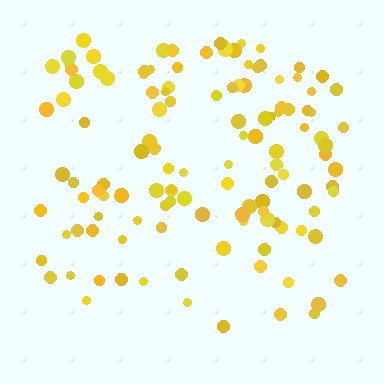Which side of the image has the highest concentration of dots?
The top.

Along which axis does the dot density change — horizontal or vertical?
Vertical.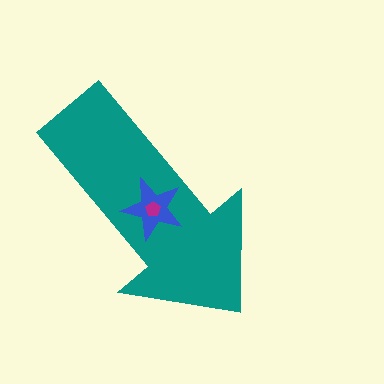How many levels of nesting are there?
3.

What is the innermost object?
The magenta pentagon.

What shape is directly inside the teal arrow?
The blue star.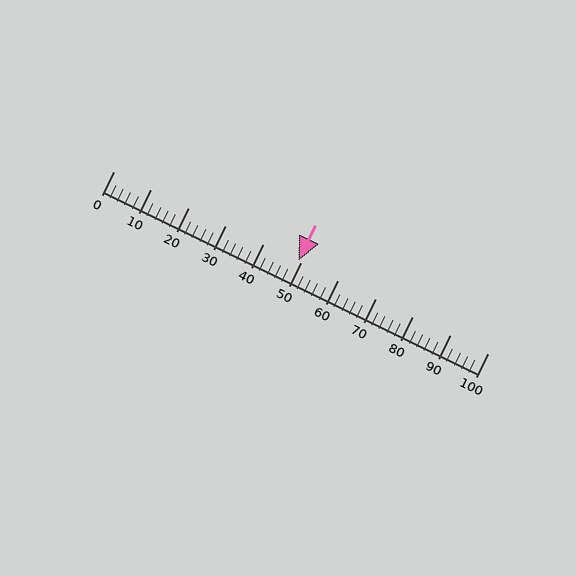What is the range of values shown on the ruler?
The ruler shows values from 0 to 100.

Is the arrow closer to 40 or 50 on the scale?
The arrow is closer to 50.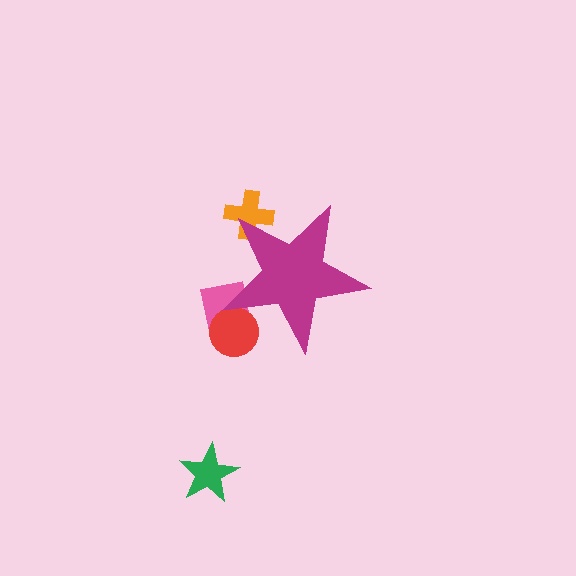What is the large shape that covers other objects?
A magenta star.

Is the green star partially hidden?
No, the green star is fully visible.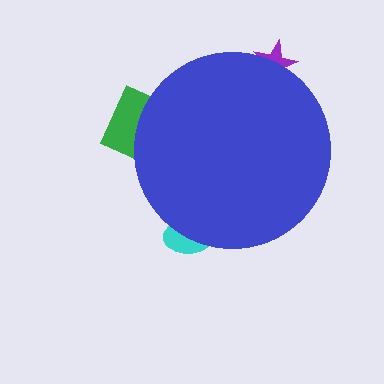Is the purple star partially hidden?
Yes, the purple star is partially hidden behind the blue circle.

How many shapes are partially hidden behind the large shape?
3 shapes are partially hidden.